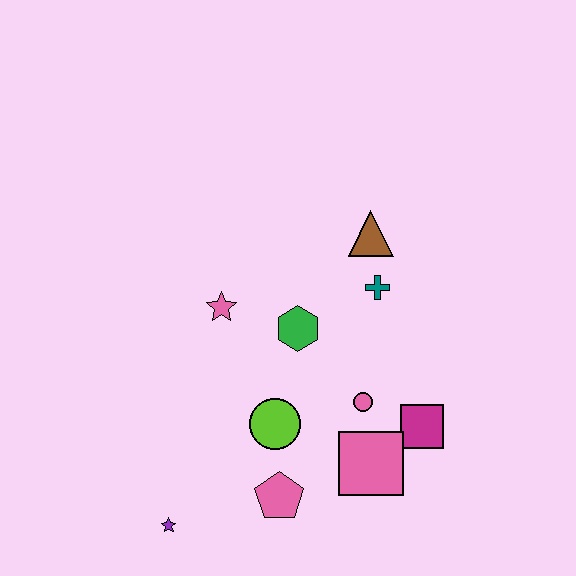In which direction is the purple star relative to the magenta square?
The purple star is to the left of the magenta square.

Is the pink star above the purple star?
Yes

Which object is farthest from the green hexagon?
The purple star is farthest from the green hexagon.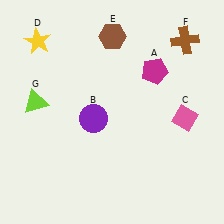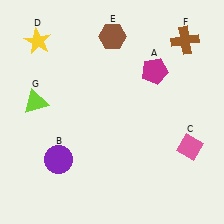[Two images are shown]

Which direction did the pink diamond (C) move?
The pink diamond (C) moved down.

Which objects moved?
The objects that moved are: the purple circle (B), the pink diamond (C).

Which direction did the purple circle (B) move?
The purple circle (B) moved down.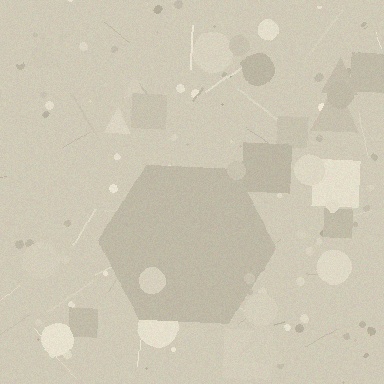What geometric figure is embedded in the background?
A hexagon is embedded in the background.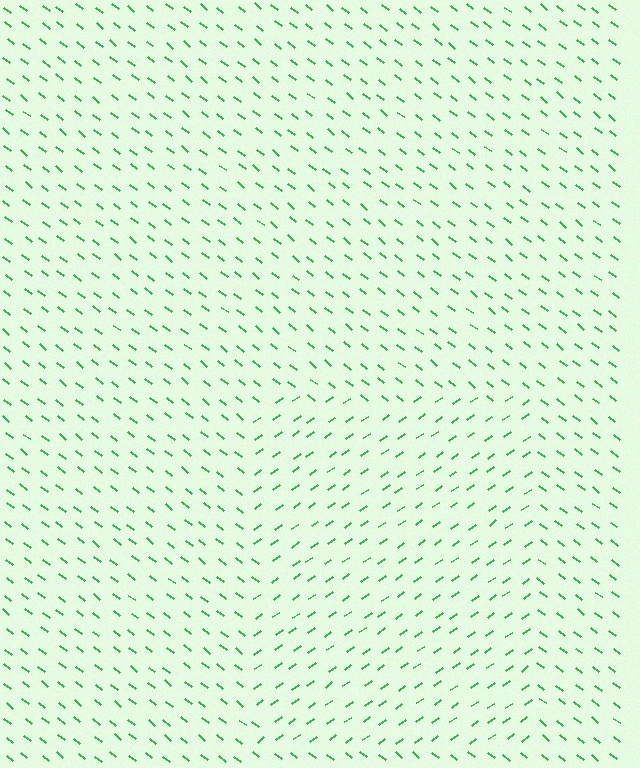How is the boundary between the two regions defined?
The boundary is defined purely by a change in line orientation (approximately 74 degrees difference). All lines are the same color and thickness.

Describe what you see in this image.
The image is filled with small green line segments. A rectangle region in the image has lines oriented differently from the surrounding lines, creating a visible texture boundary.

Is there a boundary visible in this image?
Yes, there is a texture boundary formed by a change in line orientation.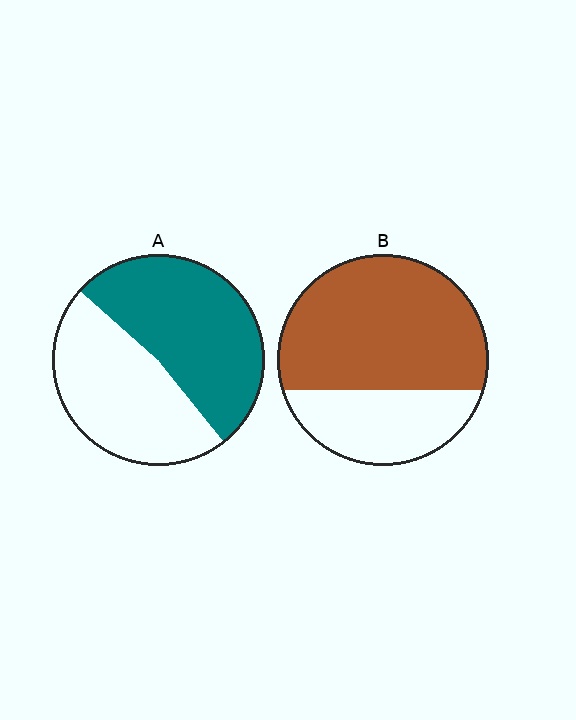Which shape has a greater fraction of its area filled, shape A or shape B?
Shape B.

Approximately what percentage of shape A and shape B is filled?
A is approximately 55% and B is approximately 70%.